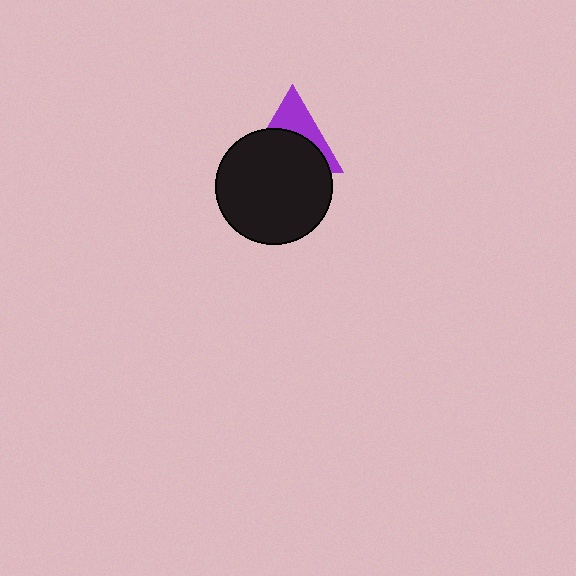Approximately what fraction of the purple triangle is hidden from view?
Roughly 62% of the purple triangle is hidden behind the black circle.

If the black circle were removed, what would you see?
You would see the complete purple triangle.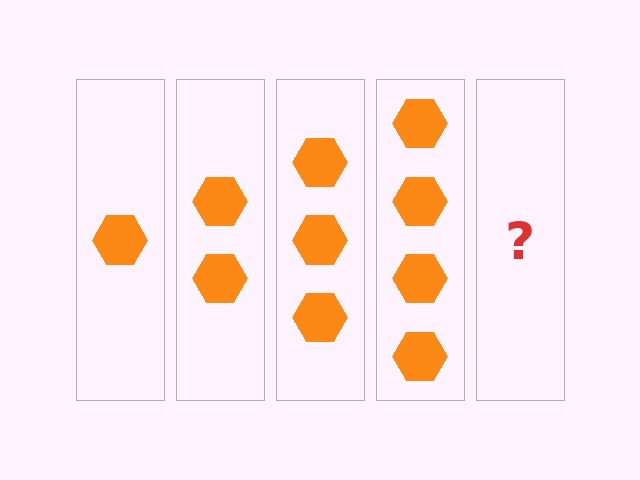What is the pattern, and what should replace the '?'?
The pattern is that each step adds one more hexagon. The '?' should be 5 hexagons.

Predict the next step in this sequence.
The next step is 5 hexagons.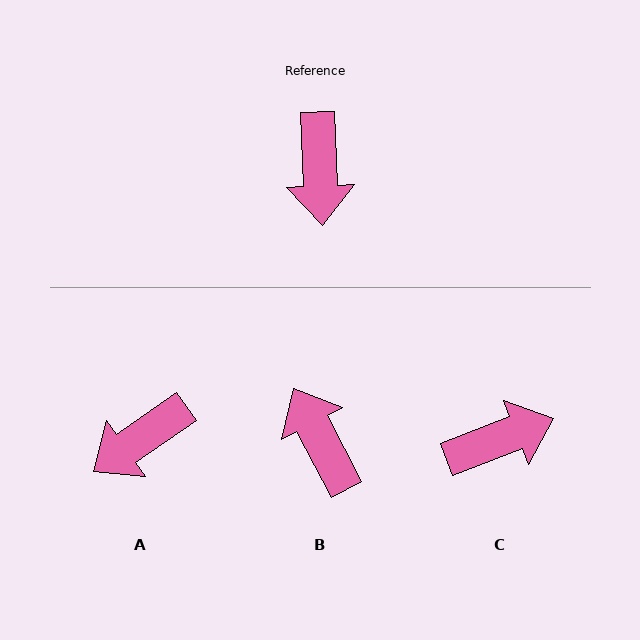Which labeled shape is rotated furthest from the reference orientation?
B, about 155 degrees away.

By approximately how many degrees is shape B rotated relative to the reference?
Approximately 155 degrees clockwise.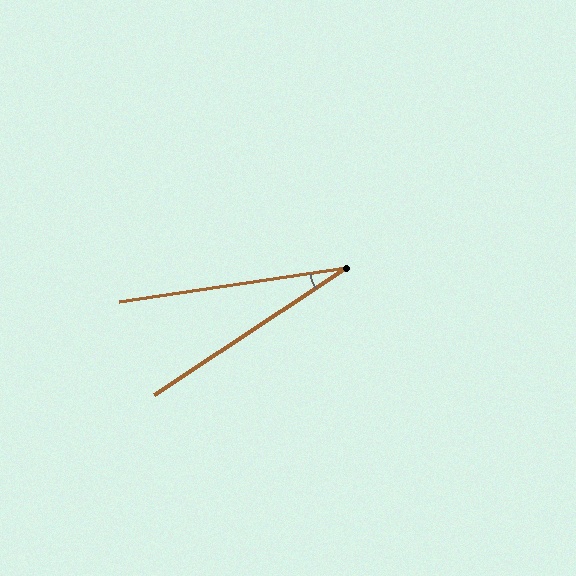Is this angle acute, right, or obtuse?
It is acute.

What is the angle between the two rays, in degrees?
Approximately 25 degrees.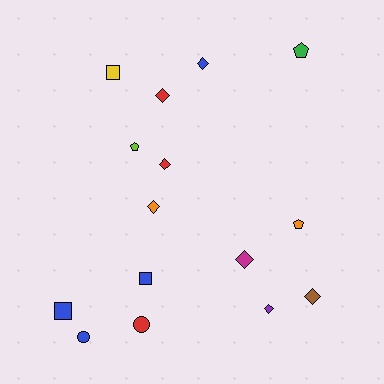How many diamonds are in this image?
There are 7 diamonds.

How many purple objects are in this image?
There is 1 purple object.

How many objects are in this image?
There are 15 objects.